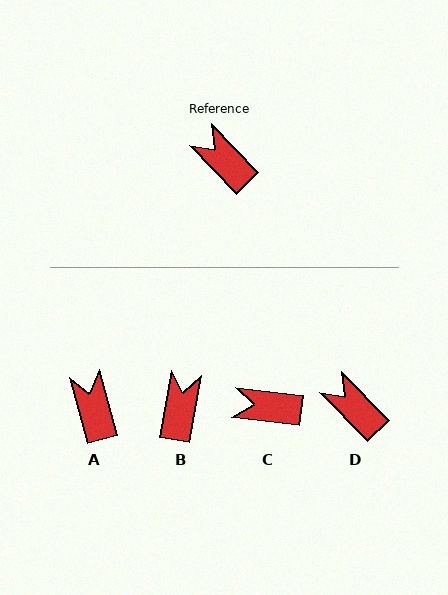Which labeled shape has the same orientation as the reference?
D.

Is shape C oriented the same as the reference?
No, it is off by about 39 degrees.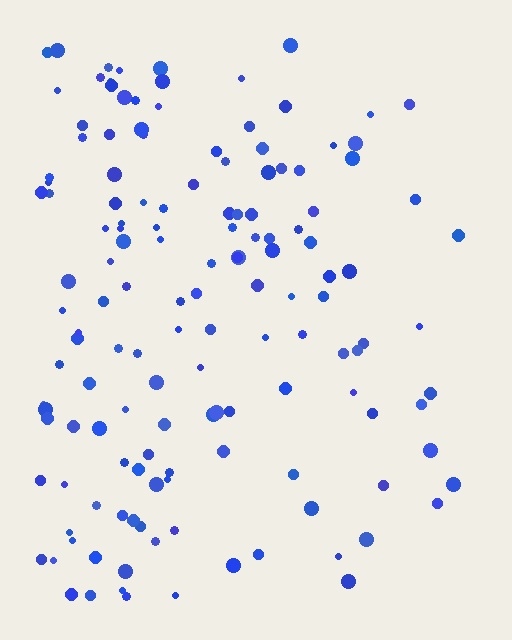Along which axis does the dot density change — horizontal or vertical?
Horizontal.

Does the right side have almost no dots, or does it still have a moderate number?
Still a moderate number, just noticeably fewer than the left.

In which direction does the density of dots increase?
From right to left, with the left side densest.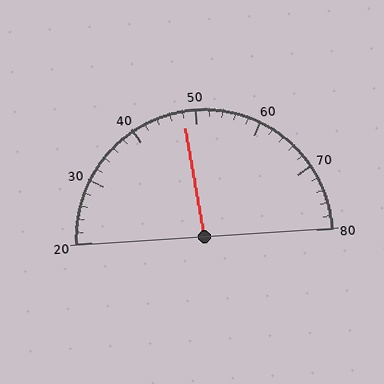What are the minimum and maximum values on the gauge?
The gauge ranges from 20 to 80.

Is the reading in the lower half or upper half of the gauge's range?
The reading is in the lower half of the range (20 to 80).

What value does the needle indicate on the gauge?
The needle indicates approximately 48.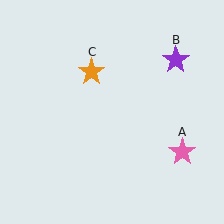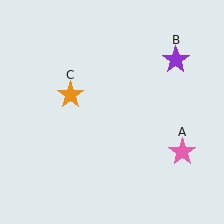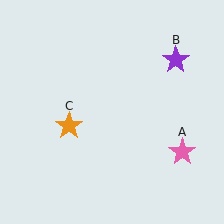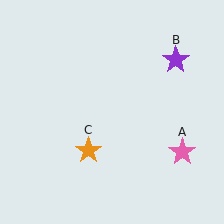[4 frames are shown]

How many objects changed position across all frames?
1 object changed position: orange star (object C).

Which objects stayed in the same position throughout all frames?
Pink star (object A) and purple star (object B) remained stationary.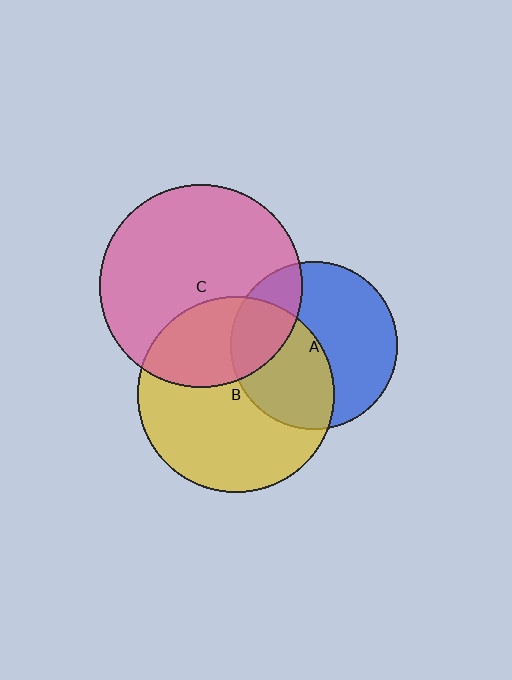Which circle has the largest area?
Circle C (pink).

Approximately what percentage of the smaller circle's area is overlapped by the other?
Approximately 45%.